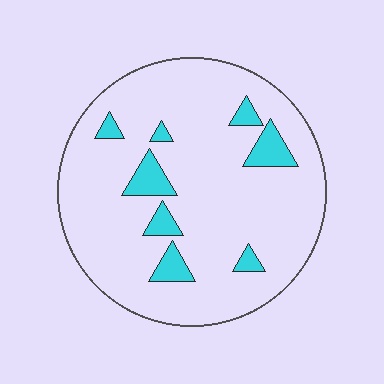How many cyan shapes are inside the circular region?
8.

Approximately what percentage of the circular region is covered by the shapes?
Approximately 10%.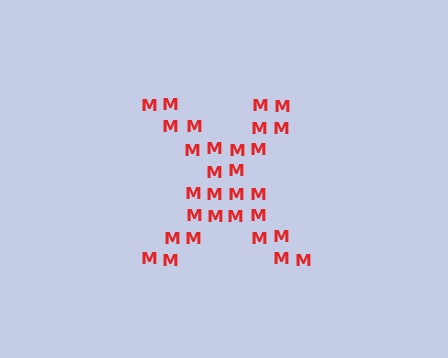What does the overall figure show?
The overall figure shows the letter X.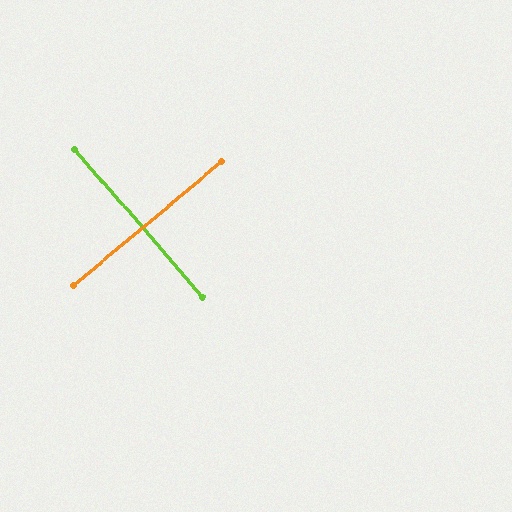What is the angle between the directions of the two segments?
Approximately 89 degrees.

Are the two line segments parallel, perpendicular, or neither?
Perpendicular — they meet at approximately 89°.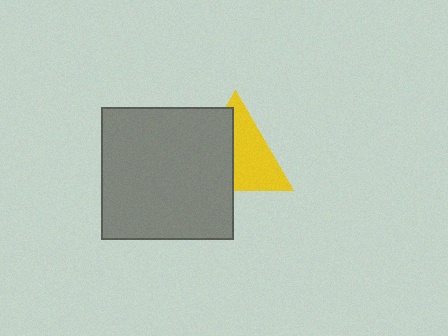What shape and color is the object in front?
The object in front is a gray square.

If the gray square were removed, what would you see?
You would see the complete yellow triangle.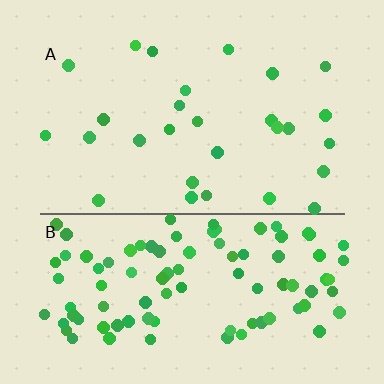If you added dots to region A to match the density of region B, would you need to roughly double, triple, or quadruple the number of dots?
Approximately quadruple.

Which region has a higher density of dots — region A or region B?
B (the bottom).